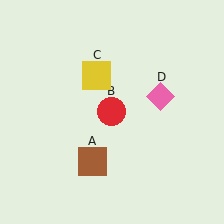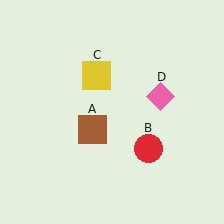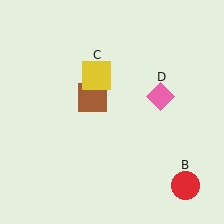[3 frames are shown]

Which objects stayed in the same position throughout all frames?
Yellow square (object C) and pink diamond (object D) remained stationary.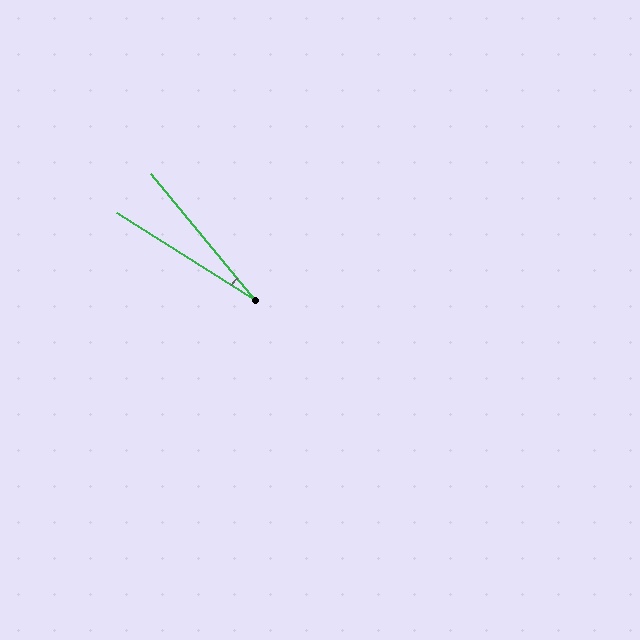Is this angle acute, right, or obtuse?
It is acute.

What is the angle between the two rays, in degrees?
Approximately 18 degrees.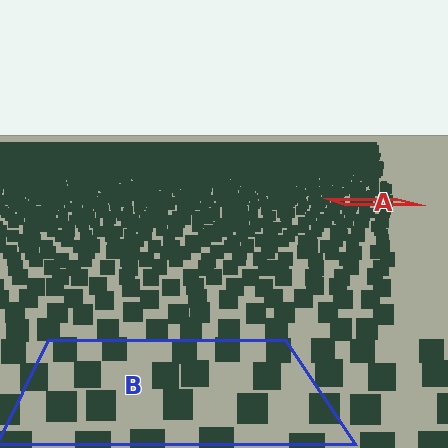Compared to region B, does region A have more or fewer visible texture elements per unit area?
Region A has more texture elements per unit area — they are packed more densely because it is farther away.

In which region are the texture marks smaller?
The texture marks are smaller in region A, because it is farther away.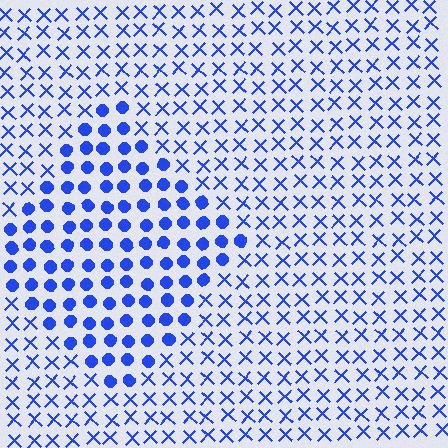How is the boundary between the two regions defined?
The boundary is defined by a change in element shape: circles inside vs. X marks outside. All elements share the same color and spacing.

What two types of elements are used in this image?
The image uses circles inside the diamond region and X marks outside it.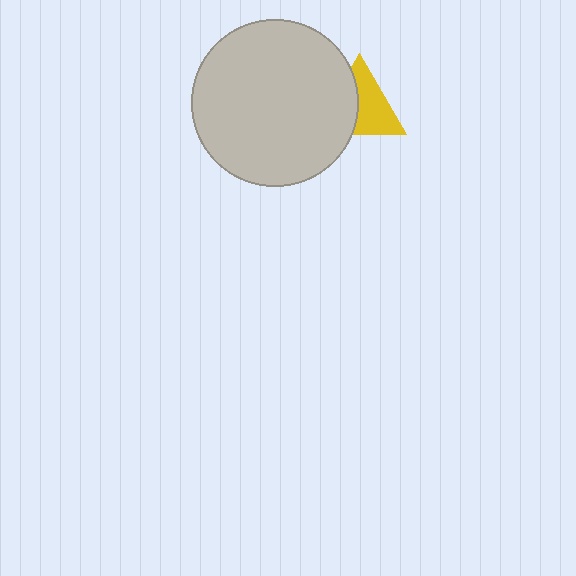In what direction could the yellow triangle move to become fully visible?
The yellow triangle could move right. That would shift it out from behind the light gray circle entirely.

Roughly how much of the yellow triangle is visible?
About half of it is visible (roughly 56%).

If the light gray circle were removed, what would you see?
You would see the complete yellow triangle.